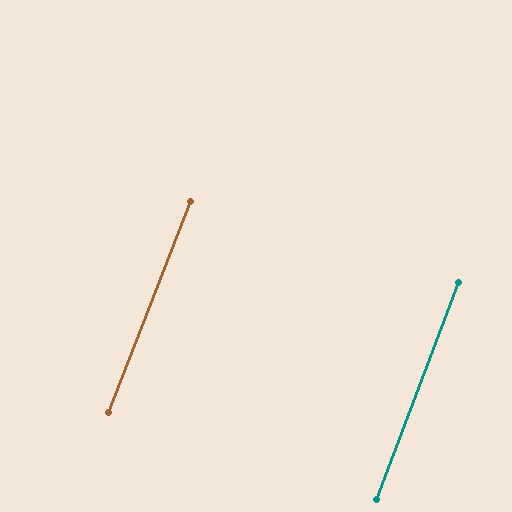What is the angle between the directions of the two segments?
Approximately 1 degree.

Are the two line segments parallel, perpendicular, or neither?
Parallel — their directions differ by only 0.9°.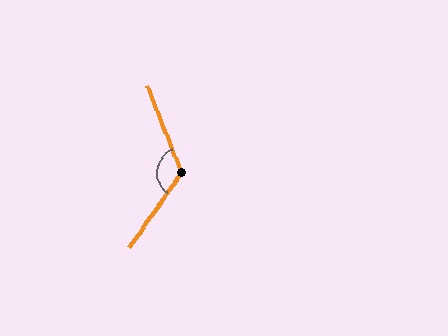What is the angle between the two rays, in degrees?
Approximately 124 degrees.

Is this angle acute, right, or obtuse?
It is obtuse.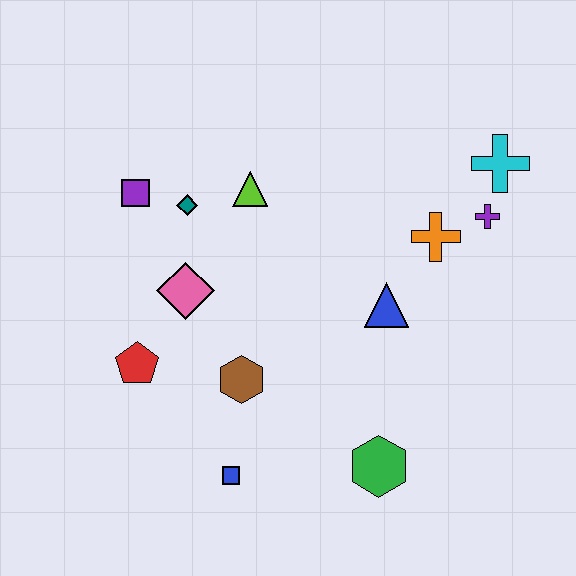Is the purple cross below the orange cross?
No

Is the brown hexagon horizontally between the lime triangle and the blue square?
Yes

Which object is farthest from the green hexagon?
The purple square is farthest from the green hexagon.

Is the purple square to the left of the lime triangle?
Yes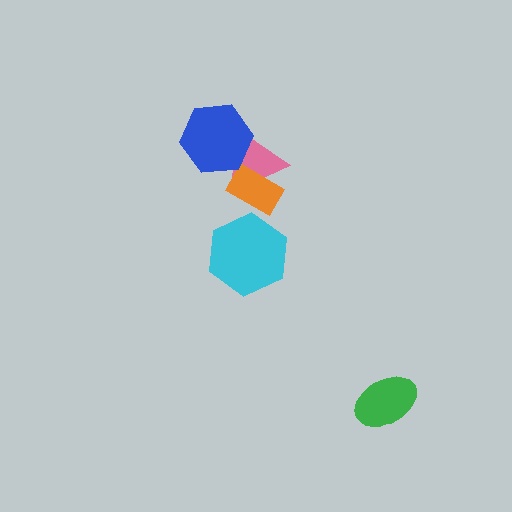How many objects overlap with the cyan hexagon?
0 objects overlap with the cyan hexagon.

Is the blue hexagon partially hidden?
No, no other shape covers it.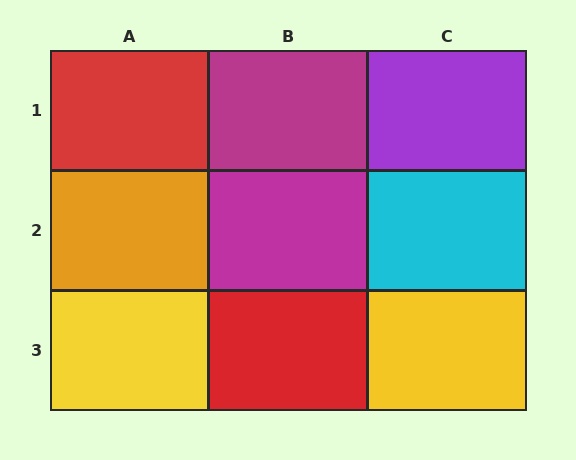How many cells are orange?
1 cell is orange.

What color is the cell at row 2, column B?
Magenta.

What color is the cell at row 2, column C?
Cyan.